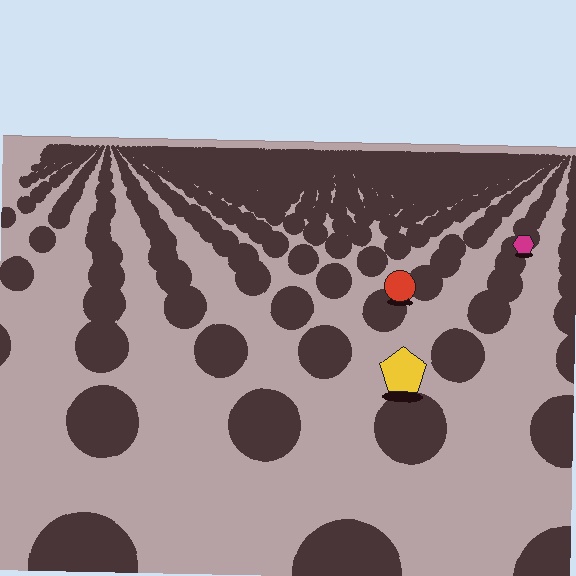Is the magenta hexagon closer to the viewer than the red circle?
No. The red circle is closer — you can tell from the texture gradient: the ground texture is coarser near it.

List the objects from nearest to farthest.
From nearest to farthest: the yellow pentagon, the red circle, the magenta hexagon.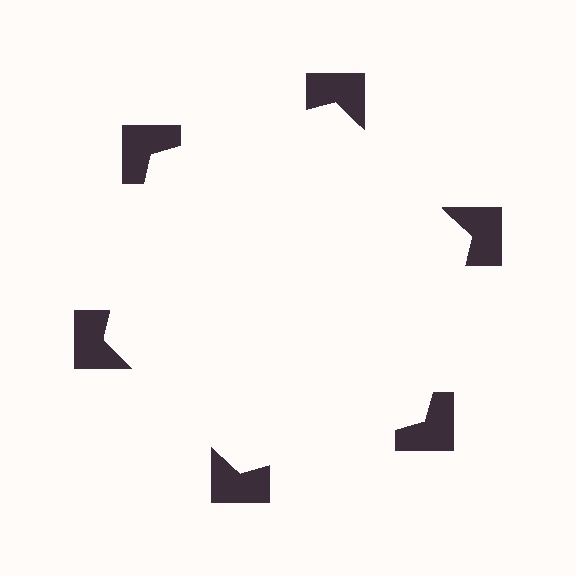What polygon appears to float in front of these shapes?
An illusory hexagon — its edges are inferred from the aligned wedge cuts in the notched squares, not physically drawn.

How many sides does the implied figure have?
6 sides.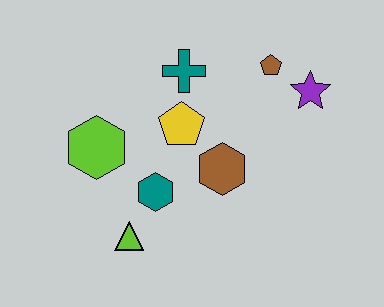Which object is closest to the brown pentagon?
The purple star is closest to the brown pentagon.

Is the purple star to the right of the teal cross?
Yes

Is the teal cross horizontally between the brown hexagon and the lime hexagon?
Yes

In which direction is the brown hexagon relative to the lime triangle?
The brown hexagon is to the right of the lime triangle.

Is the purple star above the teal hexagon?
Yes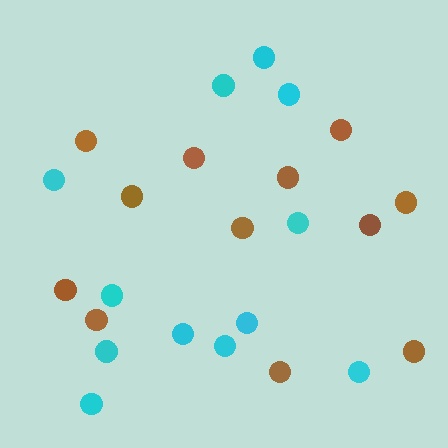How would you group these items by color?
There are 2 groups: one group of cyan circles (12) and one group of brown circles (12).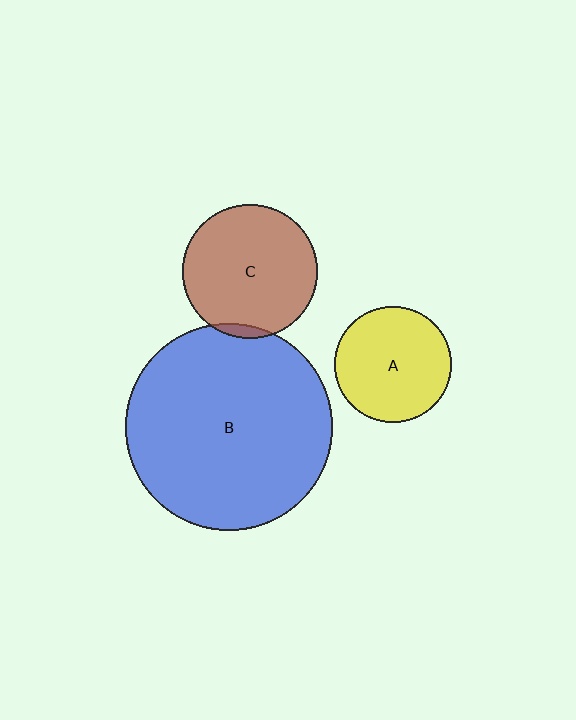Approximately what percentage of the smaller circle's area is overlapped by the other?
Approximately 5%.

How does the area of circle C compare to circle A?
Approximately 1.3 times.